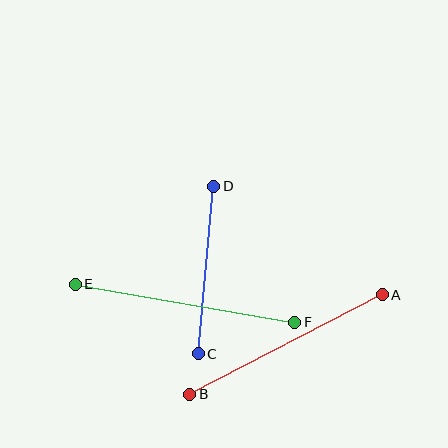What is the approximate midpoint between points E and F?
The midpoint is at approximately (185, 303) pixels.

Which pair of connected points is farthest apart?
Points E and F are farthest apart.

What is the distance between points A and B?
The distance is approximately 217 pixels.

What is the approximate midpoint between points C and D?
The midpoint is at approximately (206, 270) pixels.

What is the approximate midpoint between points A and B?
The midpoint is at approximately (286, 344) pixels.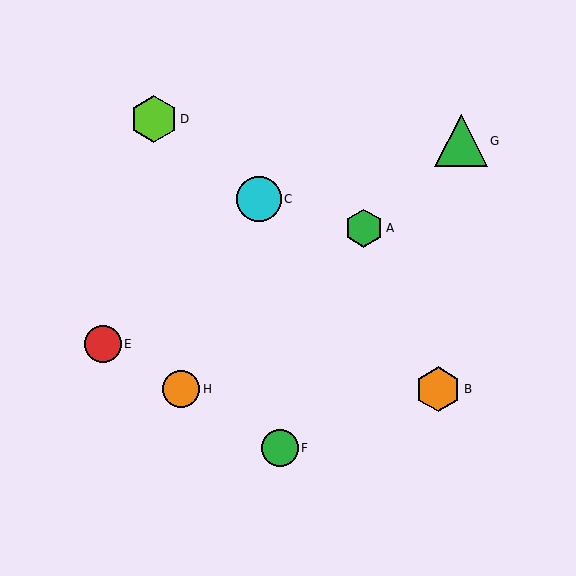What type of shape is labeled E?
Shape E is a red circle.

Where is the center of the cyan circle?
The center of the cyan circle is at (259, 199).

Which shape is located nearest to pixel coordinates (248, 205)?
The cyan circle (labeled C) at (259, 199) is nearest to that location.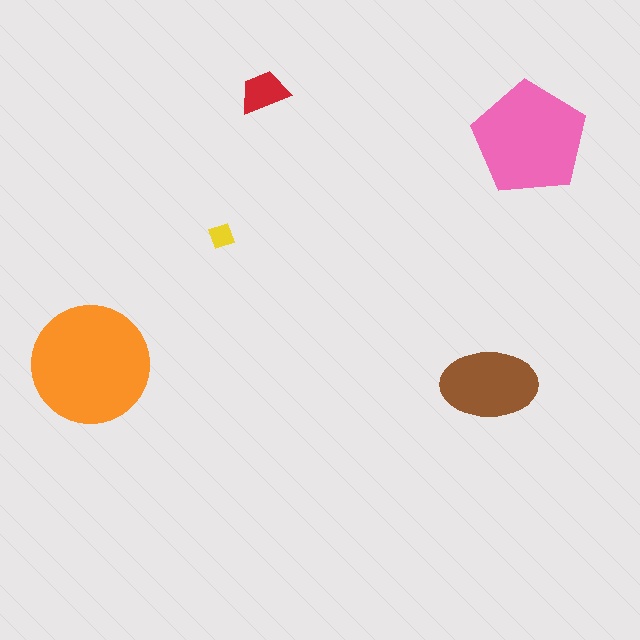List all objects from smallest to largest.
The yellow diamond, the red trapezoid, the brown ellipse, the pink pentagon, the orange circle.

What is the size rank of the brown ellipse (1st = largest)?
3rd.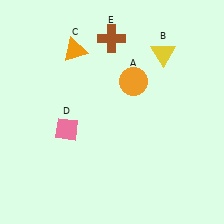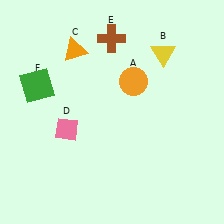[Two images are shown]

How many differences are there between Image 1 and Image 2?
There is 1 difference between the two images.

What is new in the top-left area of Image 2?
A green square (F) was added in the top-left area of Image 2.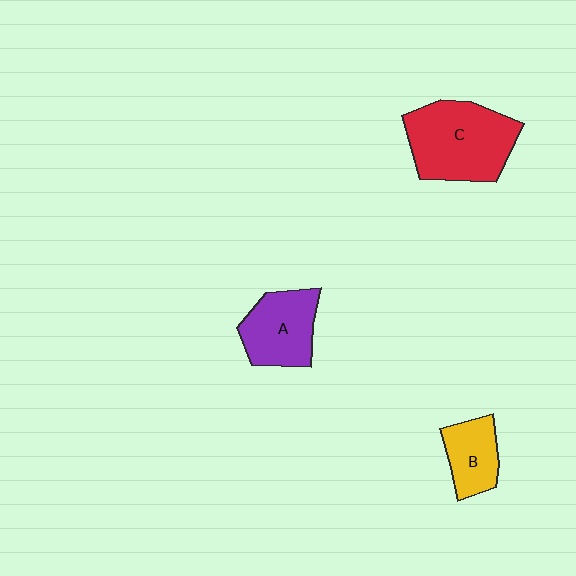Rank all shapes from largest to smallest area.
From largest to smallest: C (red), A (purple), B (yellow).